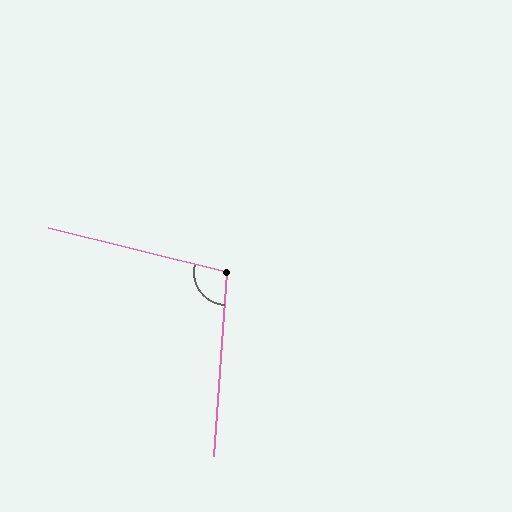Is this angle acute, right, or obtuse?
It is obtuse.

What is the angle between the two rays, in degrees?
Approximately 100 degrees.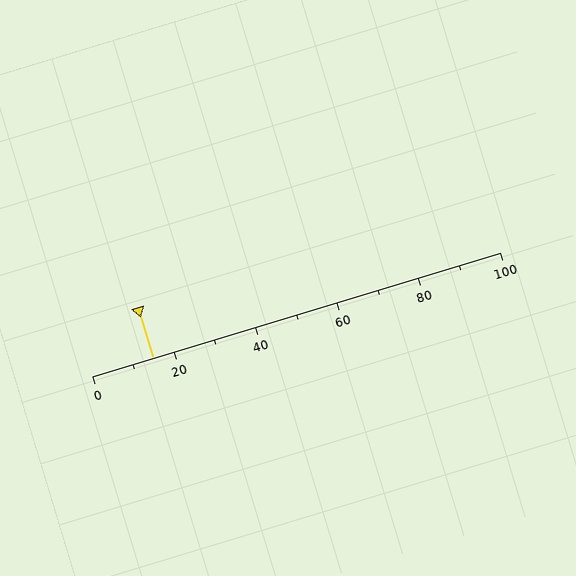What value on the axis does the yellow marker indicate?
The marker indicates approximately 15.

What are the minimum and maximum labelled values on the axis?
The axis runs from 0 to 100.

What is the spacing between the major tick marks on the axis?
The major ticks are spaced 20 apart.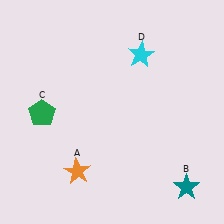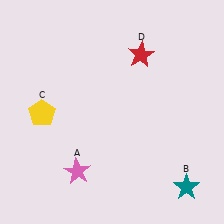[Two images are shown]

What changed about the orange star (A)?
In Image 1, A is orange. In Image 2, it changed to pink.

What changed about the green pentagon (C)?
In Image 1, C is green. In Image 2, it changed to yellow.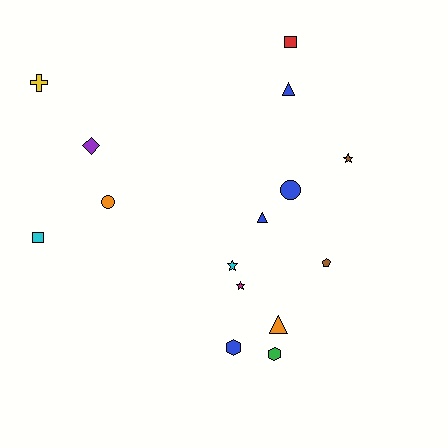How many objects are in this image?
There are 15 objects.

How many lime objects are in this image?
There are no lime objects.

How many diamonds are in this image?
There is 1 diamond.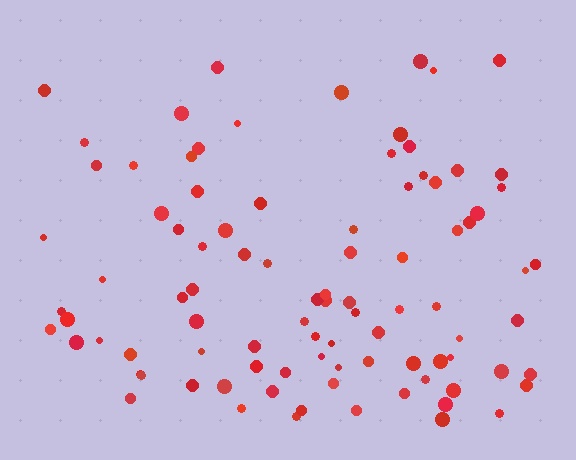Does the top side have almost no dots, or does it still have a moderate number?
Still a moderate number, just noticeably fewer than the bottom.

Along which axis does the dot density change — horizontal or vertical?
Vertical.